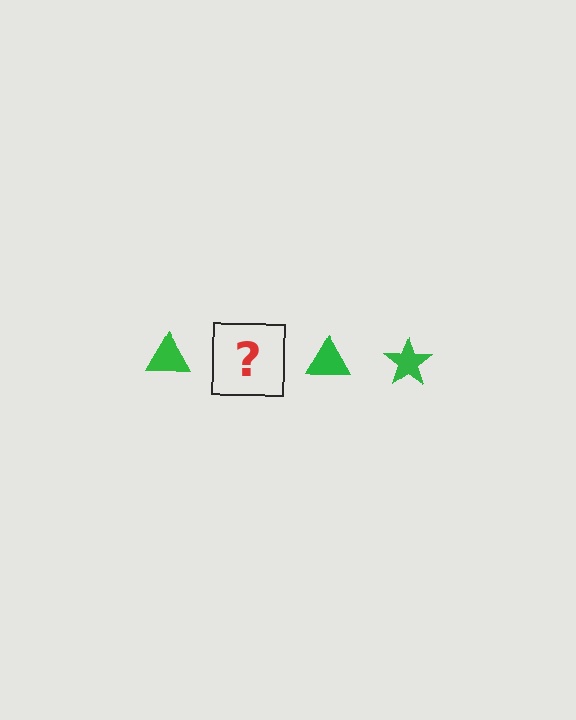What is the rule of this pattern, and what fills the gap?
The rule is that the pattern cycles through triangle, star shapes in green. The gap should be filled with a green star.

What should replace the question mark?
The question mark should be replaced with a green star.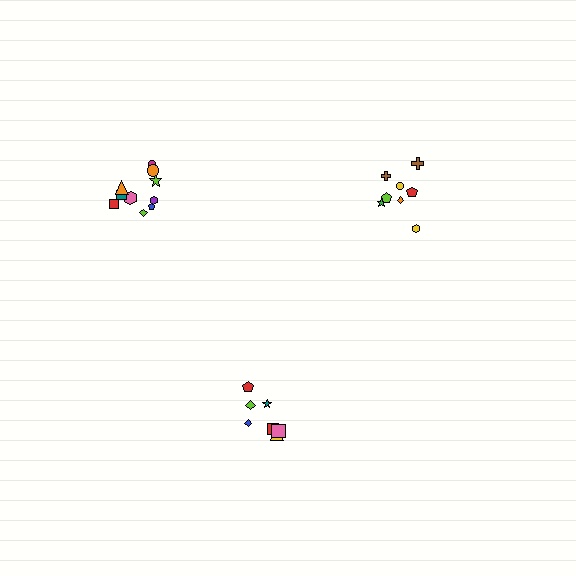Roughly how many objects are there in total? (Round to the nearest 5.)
Roughly 25 objects in total.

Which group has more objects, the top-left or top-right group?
The top-left group.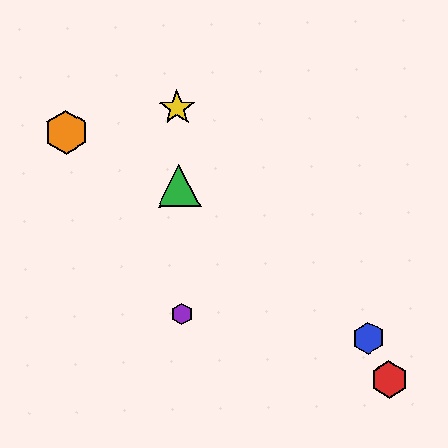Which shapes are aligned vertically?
The green triangle, the yellow star, the purple hexagon are aligned vertically.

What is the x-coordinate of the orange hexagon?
The orange hexagon is at x≈67.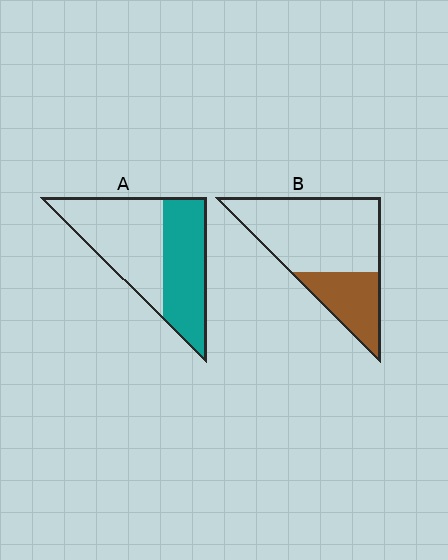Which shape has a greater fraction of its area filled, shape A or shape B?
Shape A.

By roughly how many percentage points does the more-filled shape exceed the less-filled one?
By roughly 15 percentage points (A over B).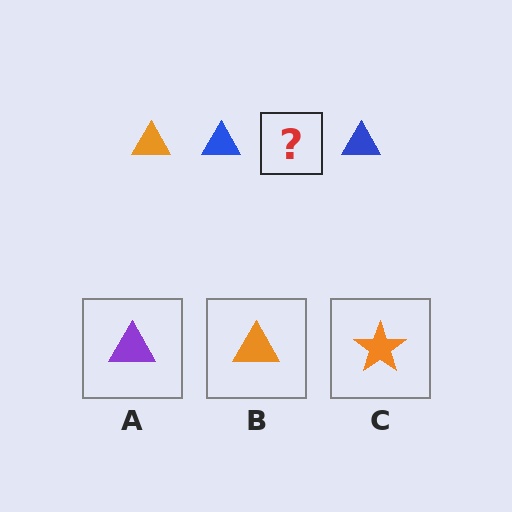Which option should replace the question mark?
Option B.